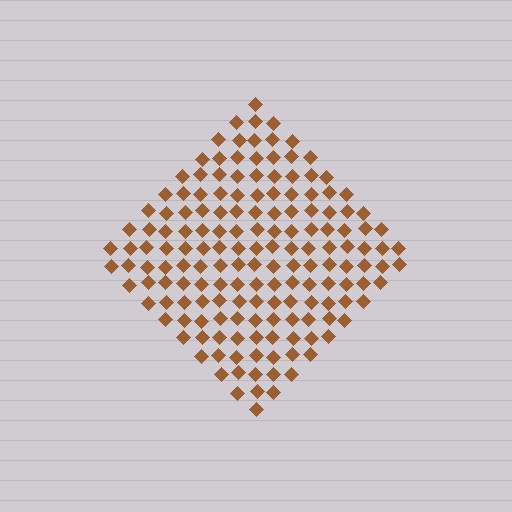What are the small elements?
The small elements are diamonds.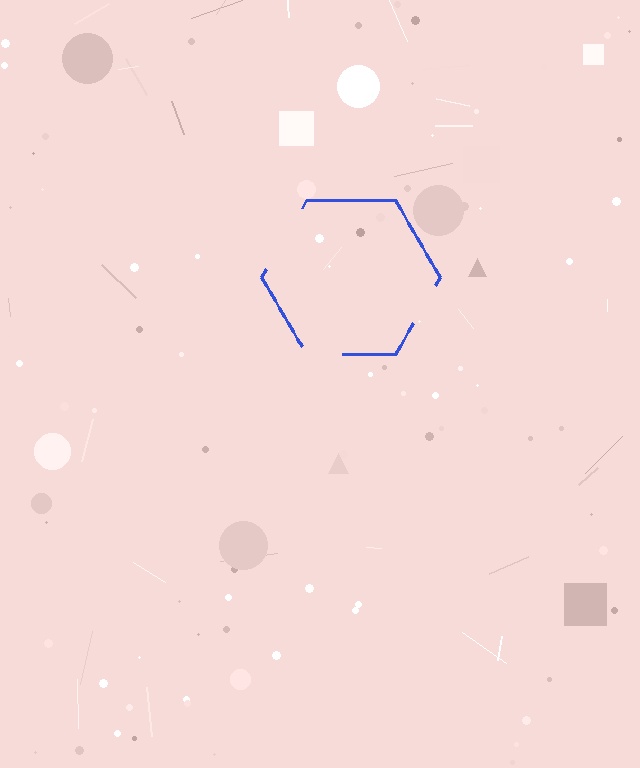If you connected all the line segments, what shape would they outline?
They would outline a hexagon.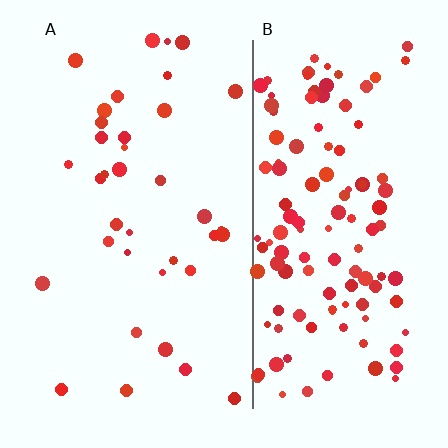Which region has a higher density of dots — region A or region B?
B (the right).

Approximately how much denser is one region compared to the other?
Approximately 3.5× — region B over region A.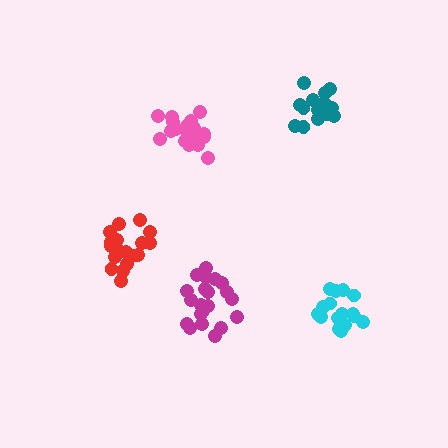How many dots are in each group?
Group 1: 21 dots, Group 2: 21 dots, Group 3: 15 dots, Group 4: 19 dots, Group 5: 17 dots (93 total).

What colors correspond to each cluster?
The clusters are colored: pink, magenta, teal, red, cyan.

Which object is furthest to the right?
The cyan cluster is rightmost.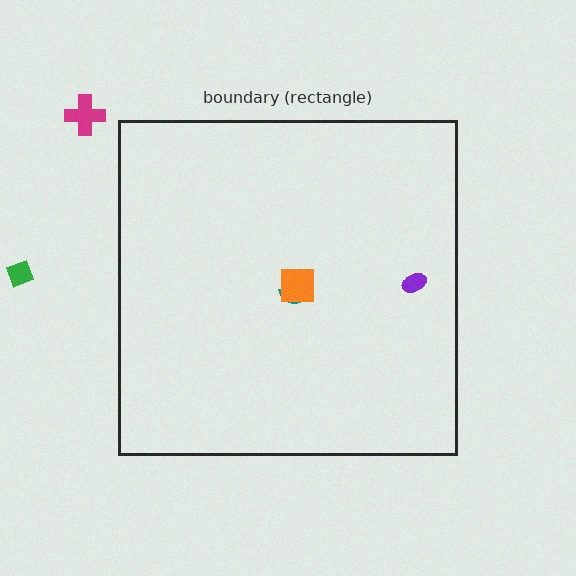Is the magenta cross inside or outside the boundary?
Outside.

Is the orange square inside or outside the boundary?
Inside.